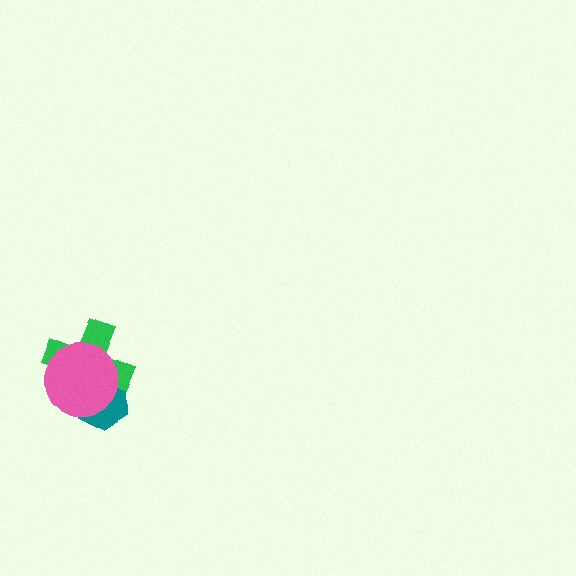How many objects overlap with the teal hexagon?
2 objects overlap with the teal hexagon.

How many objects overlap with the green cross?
2 objects overlap with the green cross.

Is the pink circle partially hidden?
No, no other shape covers it.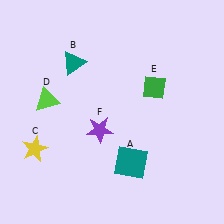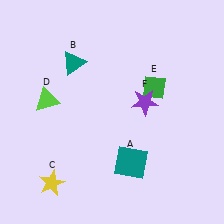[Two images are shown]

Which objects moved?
The objects that moved are: the yellow star (C), the purple star (F).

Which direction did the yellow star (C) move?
The yellow star (C) moved down.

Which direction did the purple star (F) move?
The purple star (F) moved right.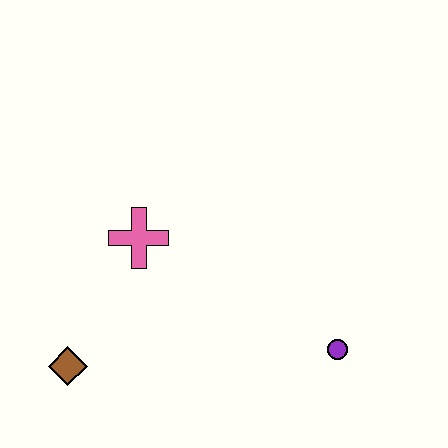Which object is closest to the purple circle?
The pink cross is closest to the purple circle.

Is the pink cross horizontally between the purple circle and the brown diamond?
Yes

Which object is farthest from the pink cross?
The purple circle is farthest from the pink cross.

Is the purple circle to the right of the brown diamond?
Yes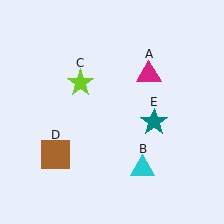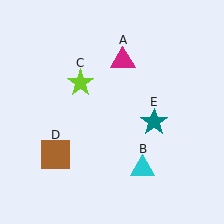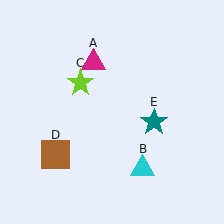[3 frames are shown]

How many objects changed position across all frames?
1 object changed position: magenta triangle (object A).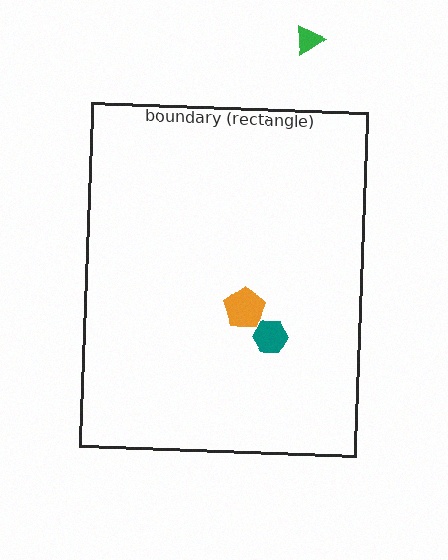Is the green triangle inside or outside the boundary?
Outside.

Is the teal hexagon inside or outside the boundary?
Inside.